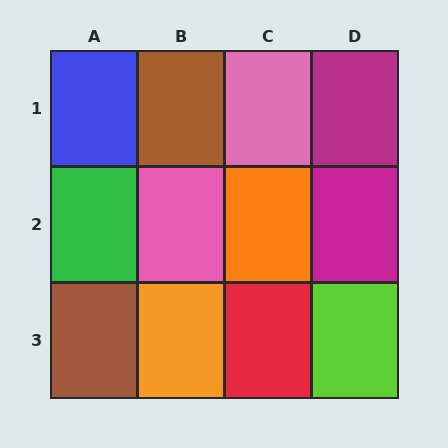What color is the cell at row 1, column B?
Brown.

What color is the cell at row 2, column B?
Pink.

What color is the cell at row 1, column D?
Magenta.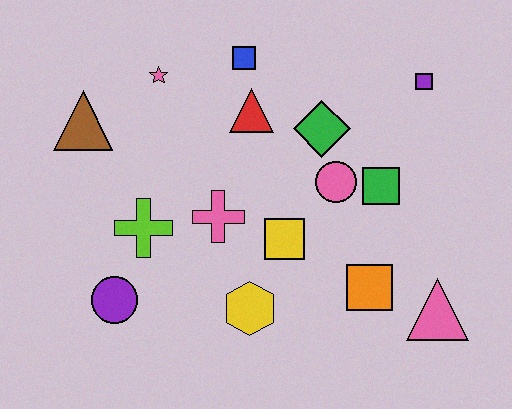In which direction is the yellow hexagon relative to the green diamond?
The yellow hexagon is below the green diamond.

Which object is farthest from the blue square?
The pink triangle is farthest from the blue square.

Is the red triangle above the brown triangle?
Yes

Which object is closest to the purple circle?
The lime cross is closest to the purple circle.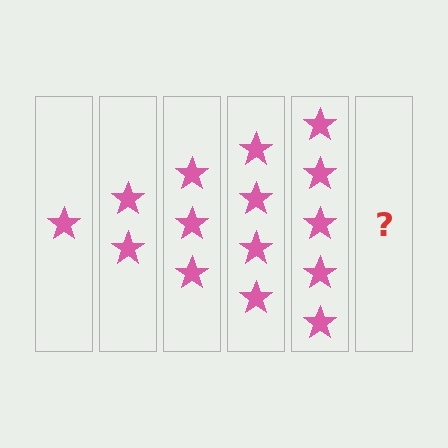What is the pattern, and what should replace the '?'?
The pattern is that each step adds one more star. The '?' should be 6 stars.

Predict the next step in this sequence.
The next step is 6 stars.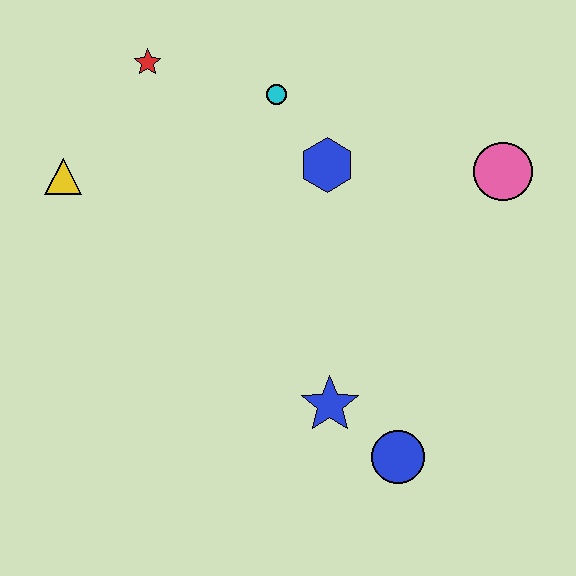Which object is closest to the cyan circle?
The blue hexagon is closest to the cyan circle.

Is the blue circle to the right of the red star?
Yes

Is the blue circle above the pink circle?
No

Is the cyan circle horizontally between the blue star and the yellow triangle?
Yes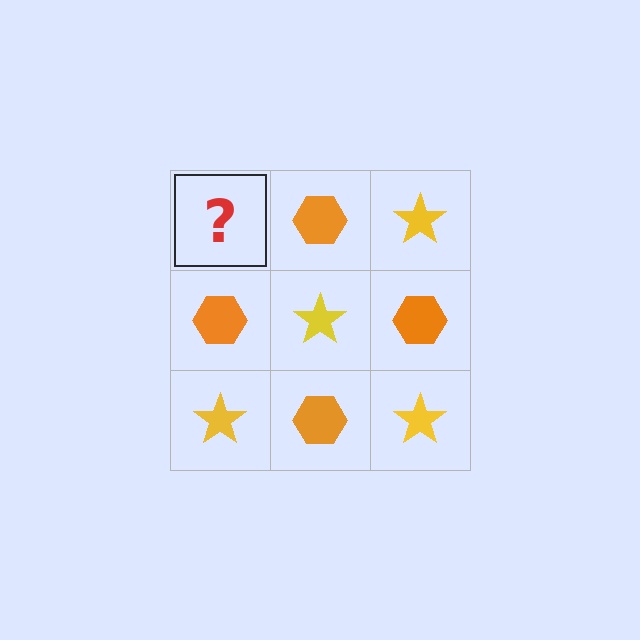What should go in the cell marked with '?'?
The missing cell should contain a yellow star.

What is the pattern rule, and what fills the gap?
The rule is that it alternates yellow star and orange hexagon in a checkerboard pattern. The gap should be filled with a yellow star.